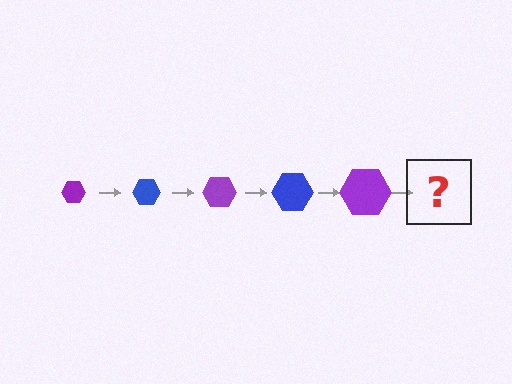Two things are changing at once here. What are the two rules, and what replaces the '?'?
The two rules are that the hexagon grows larger each step and the color cycles through purple and blue. The '?' should be a blue hexagon, larger than the previous one.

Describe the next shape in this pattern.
It should be a blue hexagon, larger than the previous one.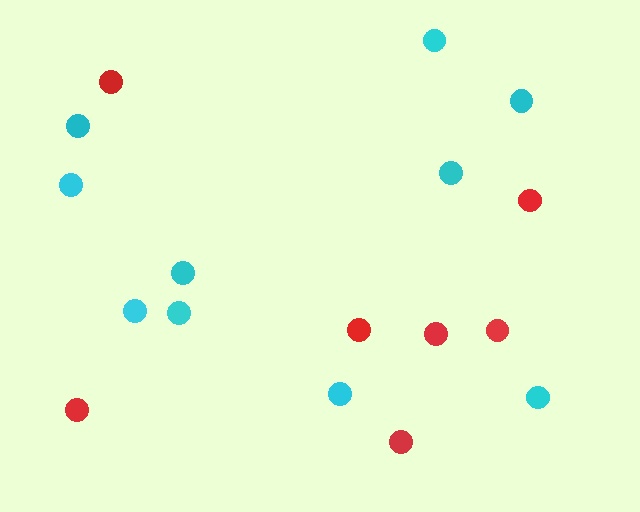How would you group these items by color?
There are 2 groups: one group of cyan circles (10) and one group of red circles (7).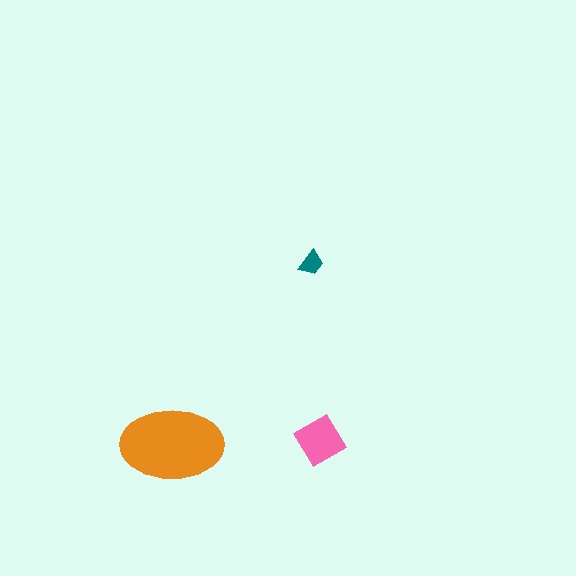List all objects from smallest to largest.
The teal trapezoid, the pink diamond, the orange ellipse.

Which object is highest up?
The teal trapezoid is topmost.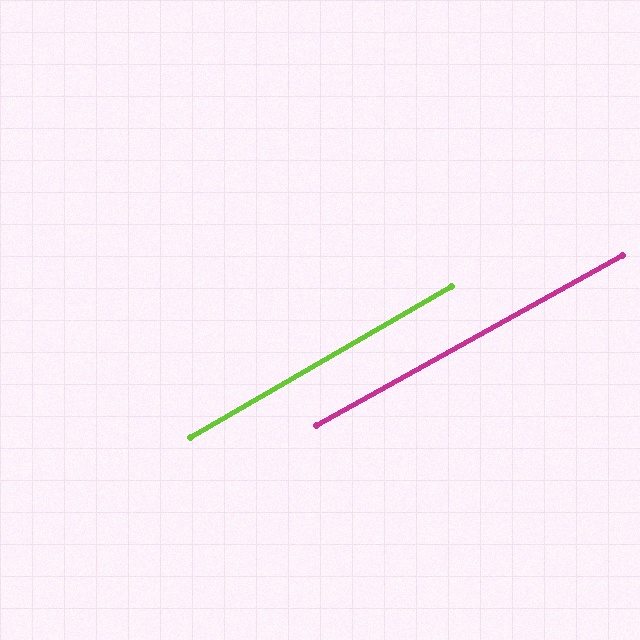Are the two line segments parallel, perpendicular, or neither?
Parallel — their directions differ by only 0.8°.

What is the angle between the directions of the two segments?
Approximately 1 degree.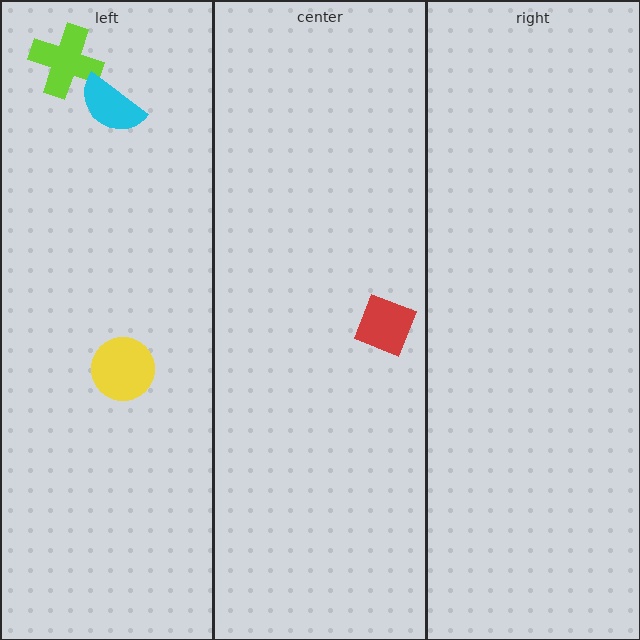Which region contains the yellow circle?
The left region.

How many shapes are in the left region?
3.